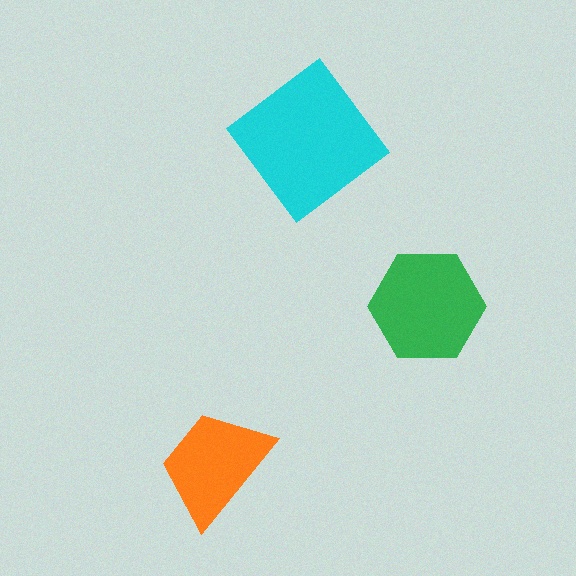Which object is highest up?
The cyan diamond is topmost.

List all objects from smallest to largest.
The orange trapezoid, the green hexagon, the cyan diamond.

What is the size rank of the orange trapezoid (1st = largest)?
3rd.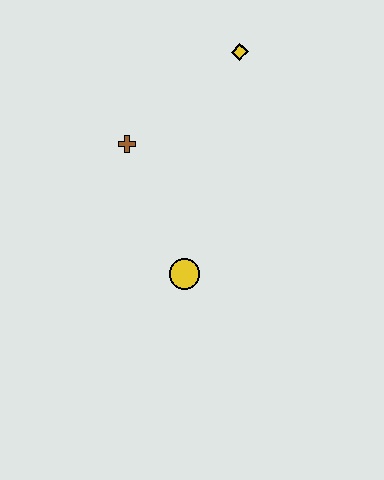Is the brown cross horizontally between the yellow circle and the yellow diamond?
No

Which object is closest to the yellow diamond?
The brown cross is closest to the yellow diamond.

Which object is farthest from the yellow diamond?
The yellow circle is farthest from the yellow diamond.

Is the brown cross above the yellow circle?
Yes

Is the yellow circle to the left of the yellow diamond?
Yes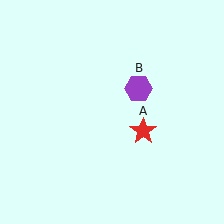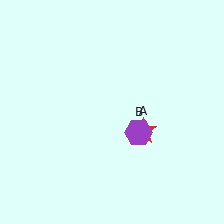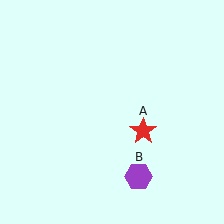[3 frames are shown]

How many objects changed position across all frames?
1 object changed position: purple hexagon (object B).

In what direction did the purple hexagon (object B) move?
The purple hexagon (object B) moved down.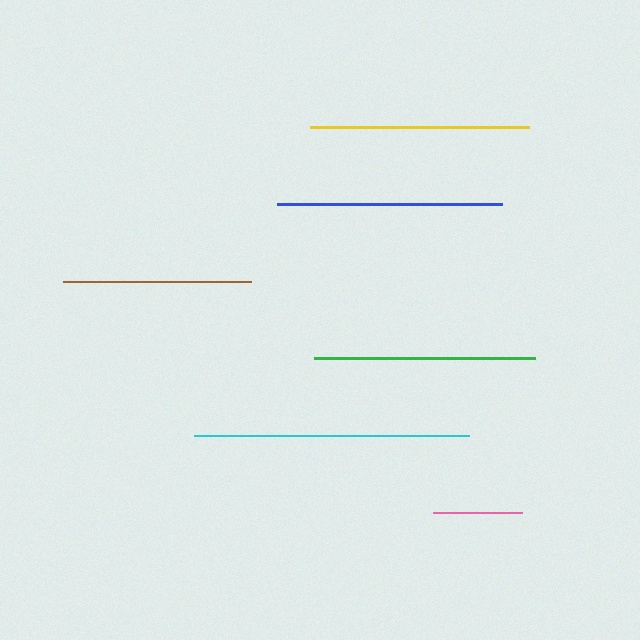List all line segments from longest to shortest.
From longest to shortest: cyan, blue, green, yellow, brown, pink.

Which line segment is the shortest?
The pink line is the shortest at approximately 89 pixels.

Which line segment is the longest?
The cyan line is the longest at approximately 275 pixels.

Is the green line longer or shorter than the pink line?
The green line is longer than the pink line.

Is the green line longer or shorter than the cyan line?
The cyan line is longer than the green line.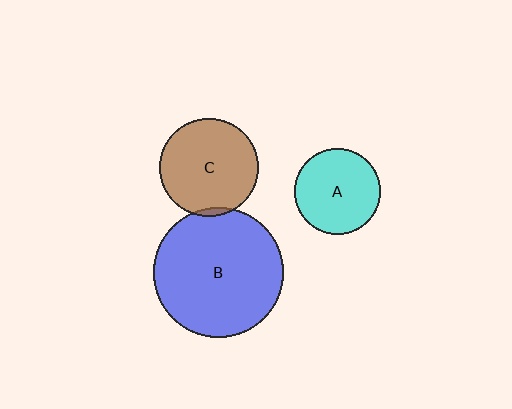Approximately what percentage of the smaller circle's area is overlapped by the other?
Approximately 5%.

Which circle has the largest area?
Circle B (blue).